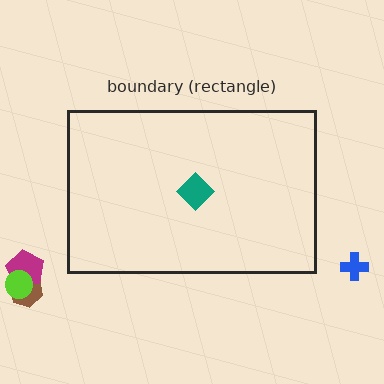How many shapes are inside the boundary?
1 inside, 4 outside.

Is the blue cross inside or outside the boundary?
Outside.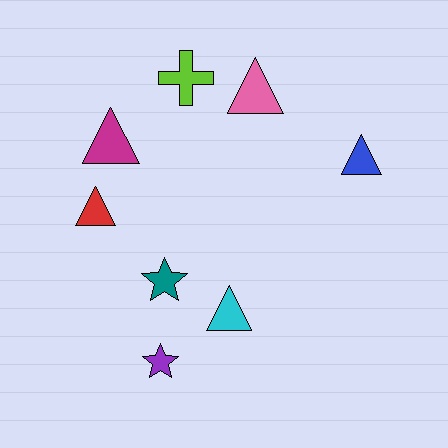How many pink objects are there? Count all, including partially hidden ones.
There is 1 pink object.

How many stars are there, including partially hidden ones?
There are 2 stars.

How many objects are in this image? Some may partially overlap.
There are 8 objects.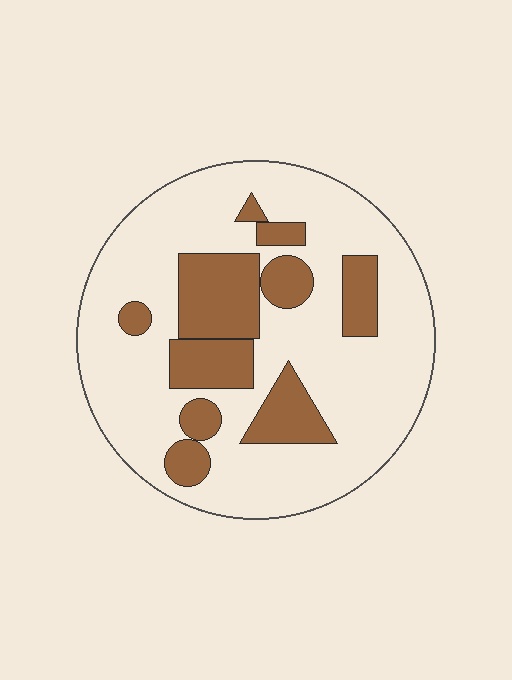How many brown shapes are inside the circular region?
10.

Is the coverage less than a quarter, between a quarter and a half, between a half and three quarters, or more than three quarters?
Between a quarter and a half.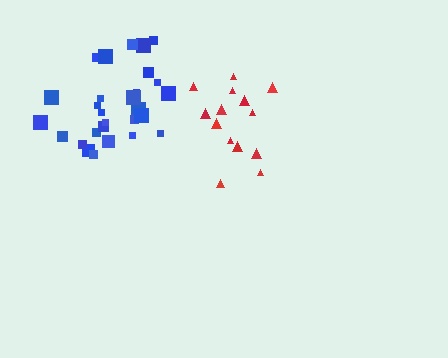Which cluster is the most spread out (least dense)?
Red.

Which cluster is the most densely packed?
Blue.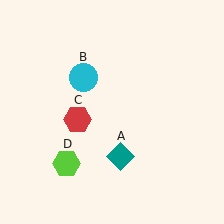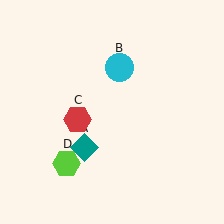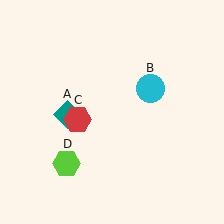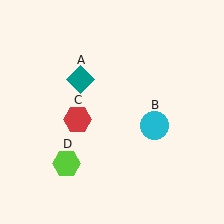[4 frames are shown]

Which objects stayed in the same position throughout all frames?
Red hexagon (object C) and lime hexagon (object D) remained stationary.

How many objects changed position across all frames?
2 objects changed position: teal diamond (object A), cyan circle (object B).